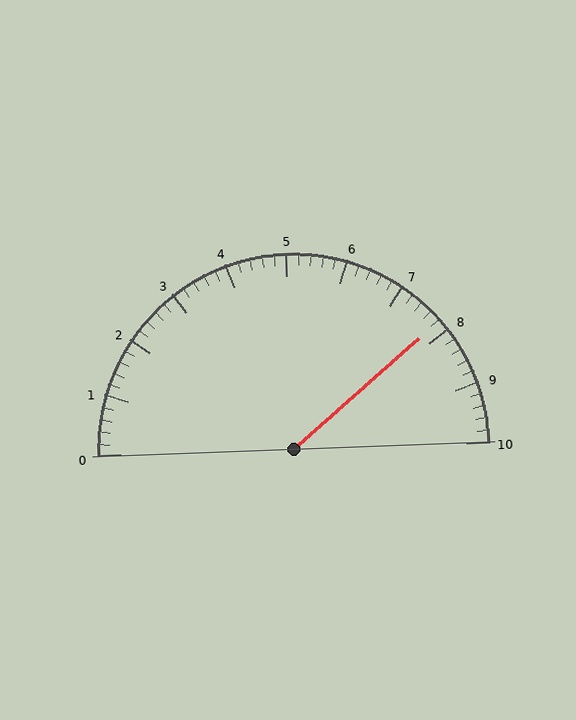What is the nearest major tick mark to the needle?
The nearest major tick mark is 8.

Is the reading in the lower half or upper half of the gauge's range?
The reading is in the upper half of the range (0 to 10).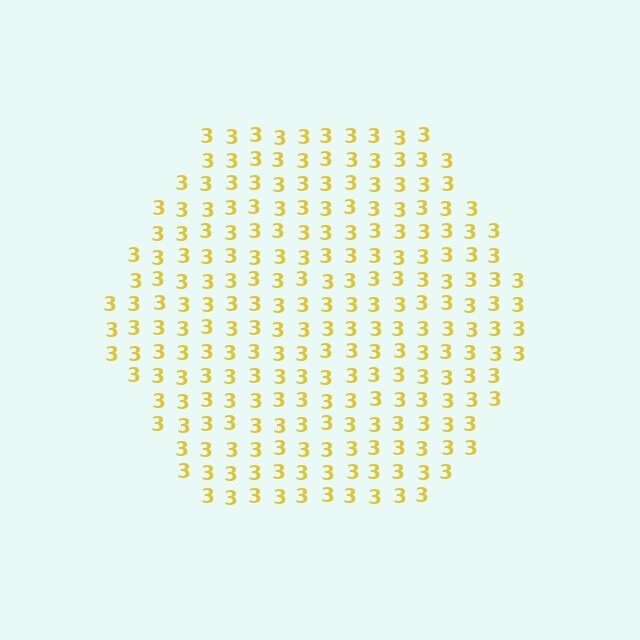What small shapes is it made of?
It is made of small digit 3's.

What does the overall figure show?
The overall figure shows a hexagon.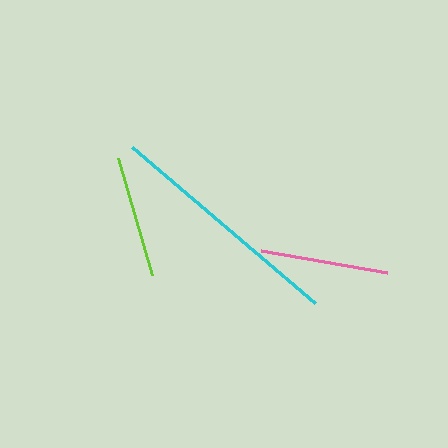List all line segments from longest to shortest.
From longest to shortest: cyan, pink, lime.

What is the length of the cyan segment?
The cyan segment is approximately 241 pixels long.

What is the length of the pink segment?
The pink segment is approximately 127 pixels long.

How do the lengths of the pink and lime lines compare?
The pink and lime lines are approximately the same length.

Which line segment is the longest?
The cyan line is the longest at approximately 241 pixels.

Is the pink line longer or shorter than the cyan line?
The cyan line is longer than the pink line.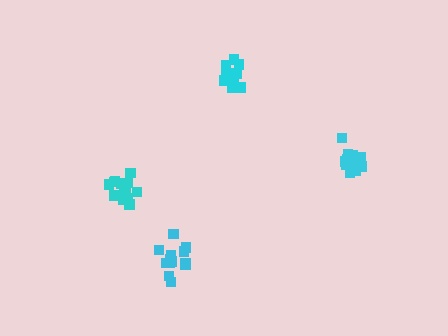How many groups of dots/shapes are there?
There are 4 groups.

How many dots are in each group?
Group 1: 13 dots, Group 2: 15 dots, Group 3: 12 dots, Group 4: 13 dots (53 total).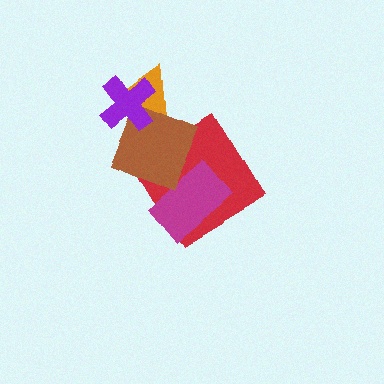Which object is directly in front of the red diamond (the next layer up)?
The magenta rectangle is directly in front of the red diamond.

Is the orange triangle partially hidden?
Yes, it is partially covered by another shape.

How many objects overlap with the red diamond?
2 objects overlap with the red diamond.